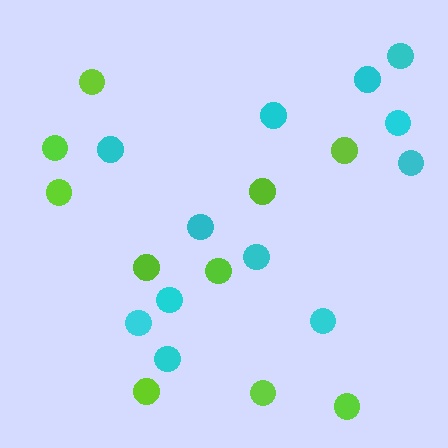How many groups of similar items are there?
There are 2 groups: one group of lime circles (10) and one group of cyan circles (12).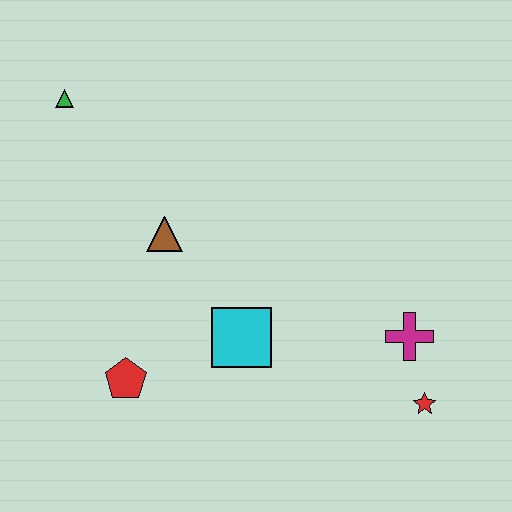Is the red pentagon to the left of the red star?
Yes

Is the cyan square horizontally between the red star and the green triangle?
Yes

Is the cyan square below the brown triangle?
Yes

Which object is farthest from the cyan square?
The green triangle is farthest from the cyan square.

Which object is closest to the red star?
The magenta cross is closest to the red star.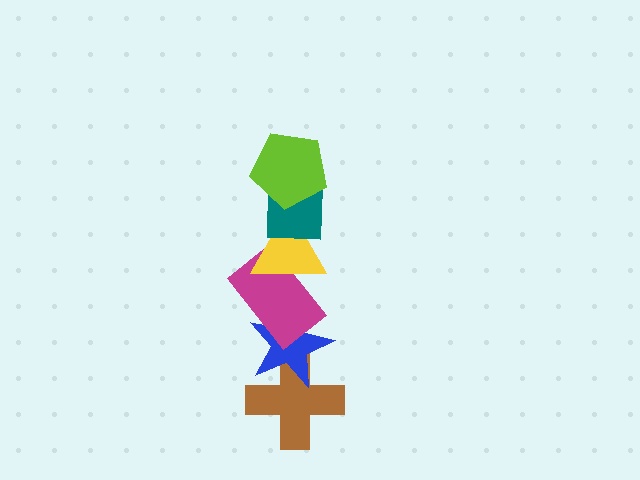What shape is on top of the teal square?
The lime pentagon is on top of the teal square.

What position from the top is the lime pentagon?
The lime pentagon is 1st from the top.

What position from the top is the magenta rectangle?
The magenta rectangle is 4th from the top.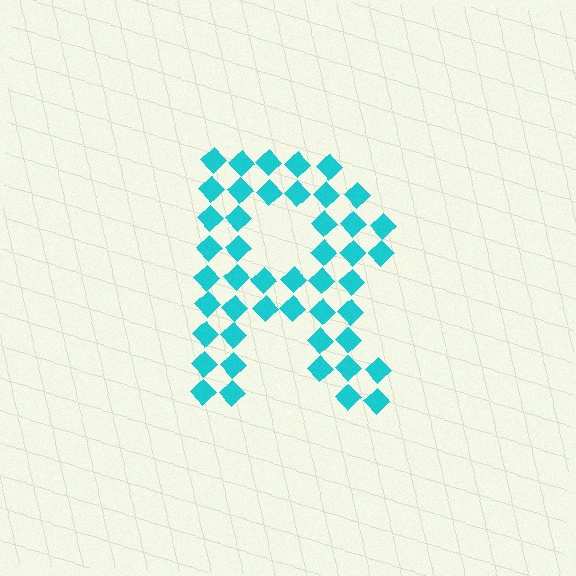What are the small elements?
The small elements are diamonds.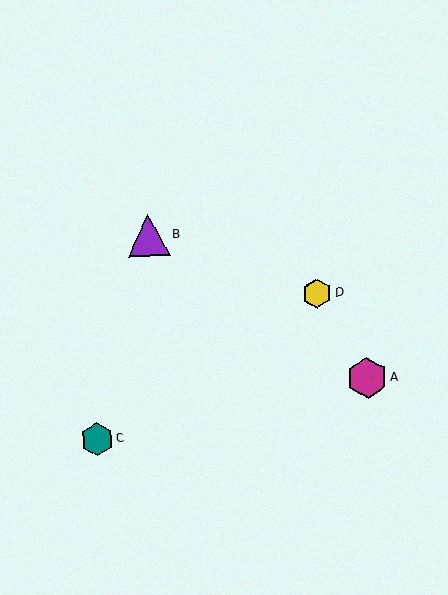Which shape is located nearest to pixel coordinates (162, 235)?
The purple triangle (labeled B) at (148, 236) is nearest to that location.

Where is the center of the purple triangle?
The center of the purple triangle is at (148, 236).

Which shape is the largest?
The purple triangle (labeled B) is the largest.